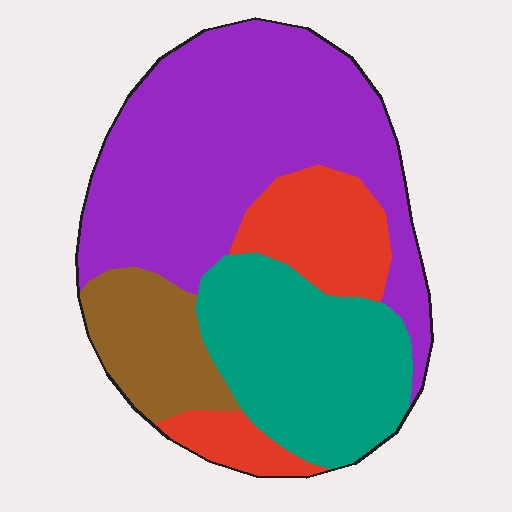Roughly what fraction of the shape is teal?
Teal takes up between a sixth and a third of the shape.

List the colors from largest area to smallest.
From largest to smallest: purple, teal, red, brown.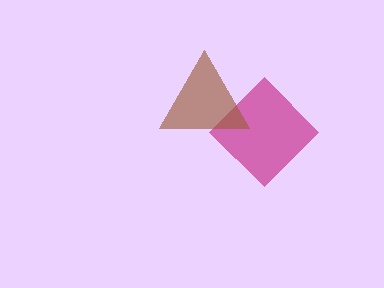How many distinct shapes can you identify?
There are 2 distinct shapes: a magenta diamond, a brown triangle.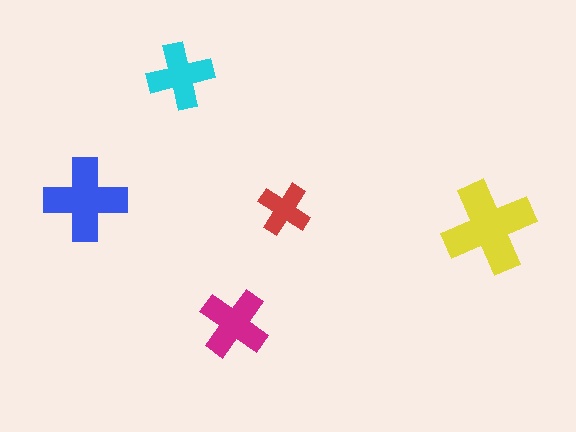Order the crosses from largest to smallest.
the yellow one, the blue one, the magenta one, the cyan one, the red one.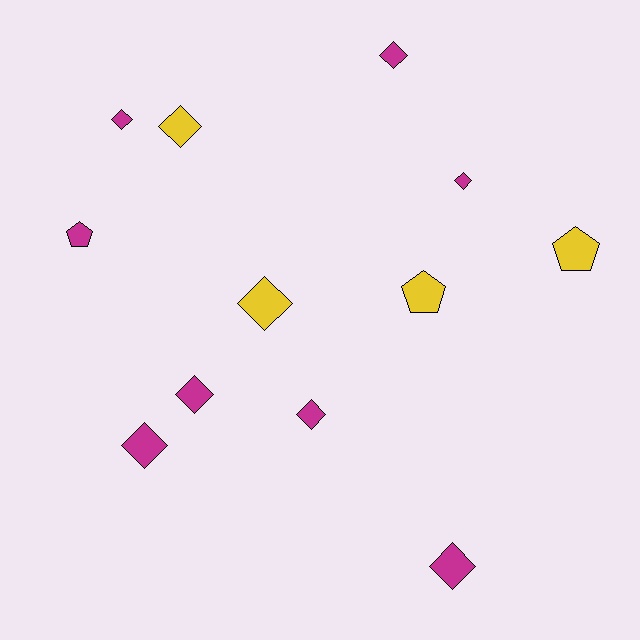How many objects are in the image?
There are 12 objects.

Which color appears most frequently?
Magenta, with 8 objects.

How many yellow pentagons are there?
There are 2 yellow pentagons.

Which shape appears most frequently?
Diamond, with 9 objects.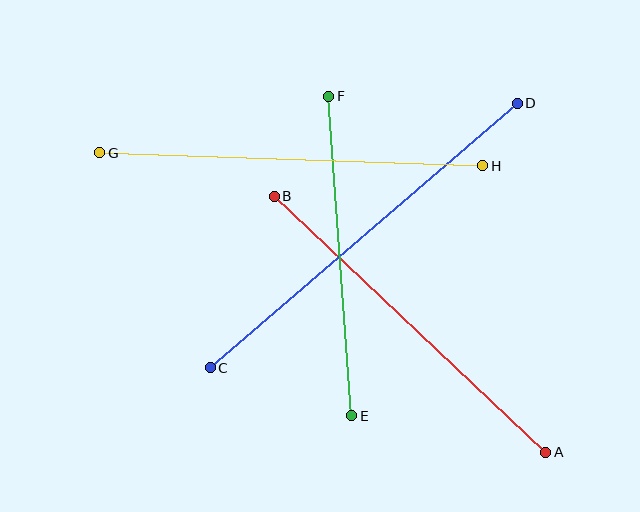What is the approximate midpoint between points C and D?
The midpoint is at approximately (364, 235) pixels.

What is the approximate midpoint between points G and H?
The midpoint is at approximately (291, 159) pixels.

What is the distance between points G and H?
The distance is approximately 383 pixels.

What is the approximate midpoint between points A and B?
The midpoint is at approximately (410, 324) pixels.